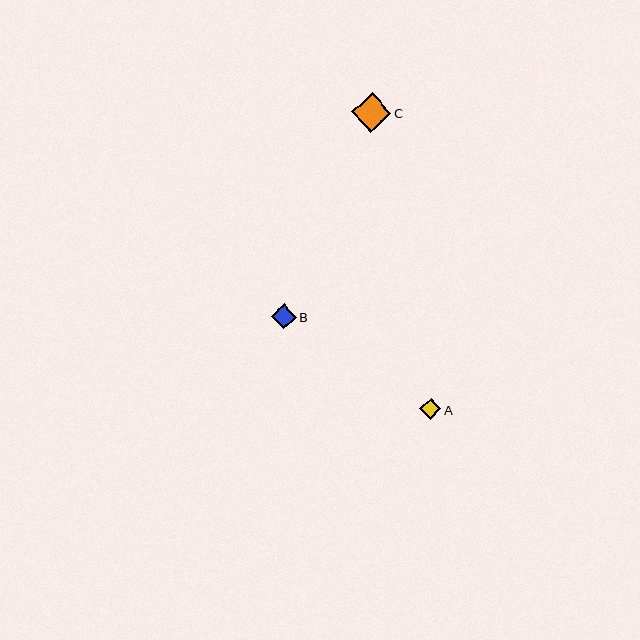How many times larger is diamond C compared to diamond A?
Diamond C is approximately 1.9 times the size of diamond A.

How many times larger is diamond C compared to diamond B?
Diamond C is approximately 1.6 times the size of diamond B.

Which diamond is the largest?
Diamond C is the largest with a size of approximately 40 pixels.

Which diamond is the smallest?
Diamond A is the smallest with a size of approximately 22 pixels.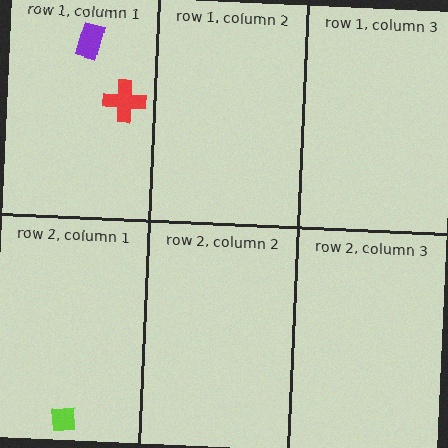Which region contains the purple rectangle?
The row 1, column 1 region.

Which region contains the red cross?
The row 1, column 1 region.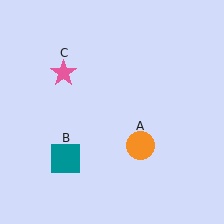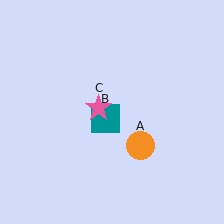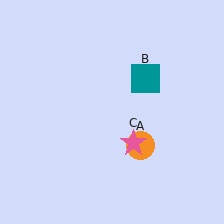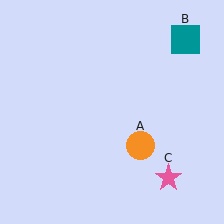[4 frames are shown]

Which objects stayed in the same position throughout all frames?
Orange circle (object A) remained stationary.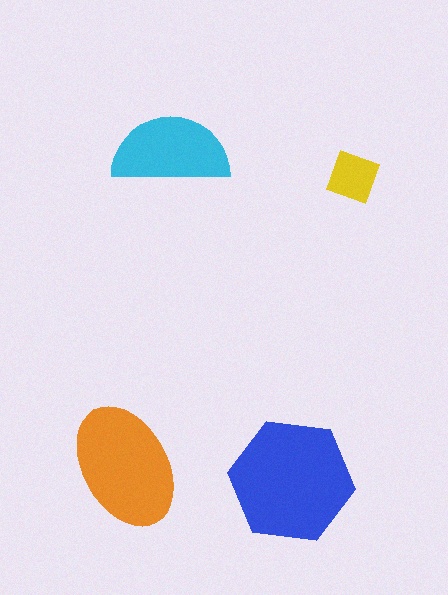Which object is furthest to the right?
The yellow diamond is rightmost.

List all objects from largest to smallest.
The blue hexagon, the orange ellipse, the cyan semicircle, the yellow diamond.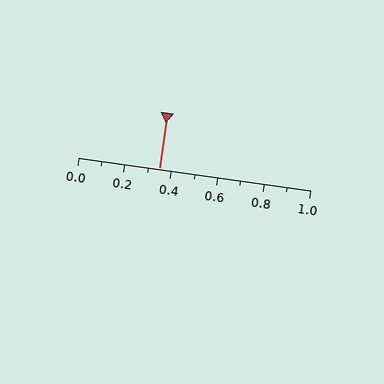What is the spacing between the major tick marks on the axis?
The major ticks are spaced 0.2 apart.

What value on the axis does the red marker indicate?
The marker indicates approximately 0.35.